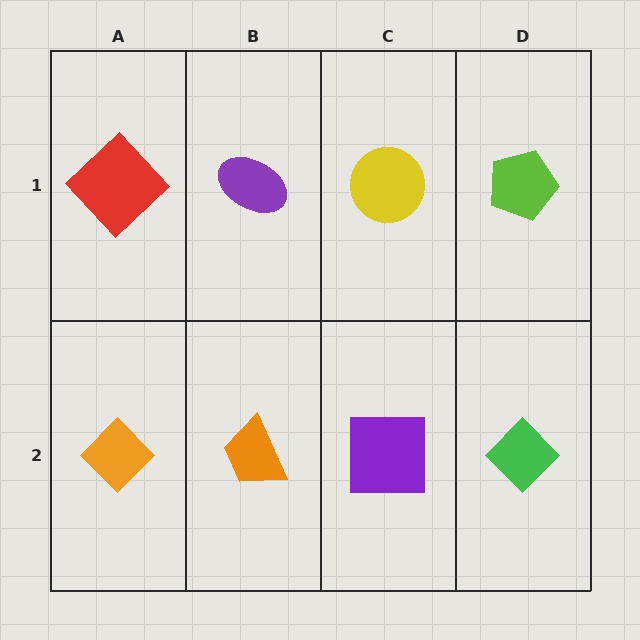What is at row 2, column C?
A purple square.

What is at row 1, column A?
A red diamond.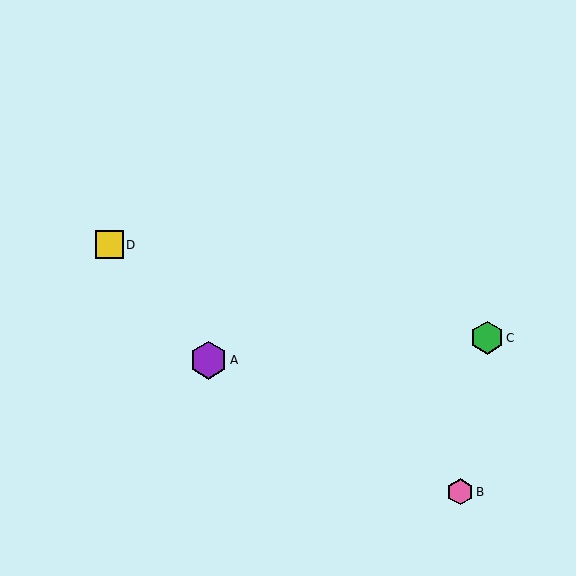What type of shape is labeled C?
Shape C is a green hexagon.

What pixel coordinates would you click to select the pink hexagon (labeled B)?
Click at (460, 492) to select the pink hexagon B.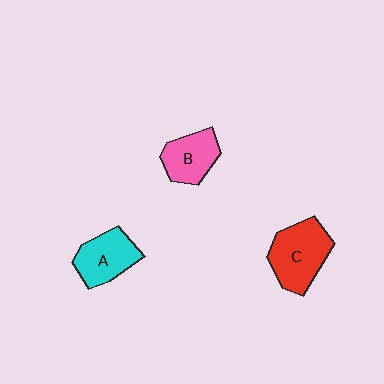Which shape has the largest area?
Shape C (red).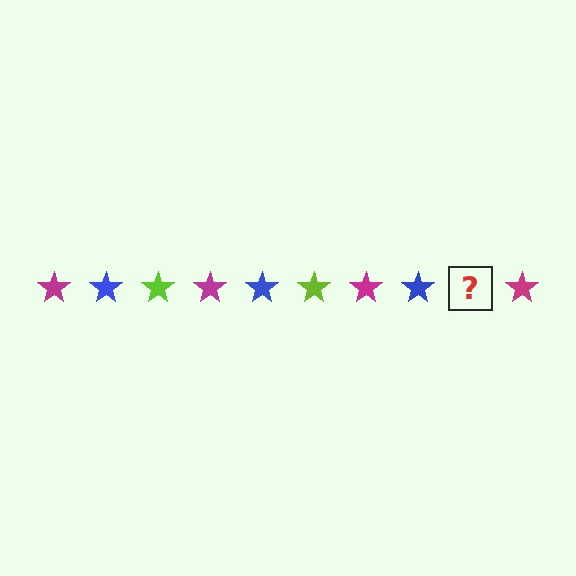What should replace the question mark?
The question mark should be replaced with a lime star.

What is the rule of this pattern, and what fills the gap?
The rule is that the pattern cycles through magenta, blue, lime stars. The gap should be filled with a lime star.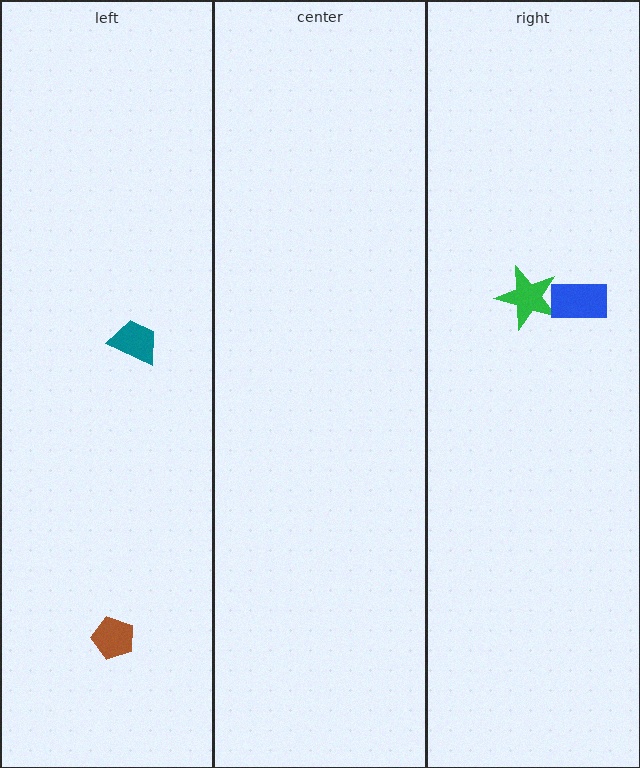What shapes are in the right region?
The green star, the blue rectangle.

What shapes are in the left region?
The teal trapezoid, the brown pentagon.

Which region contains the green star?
The right region.